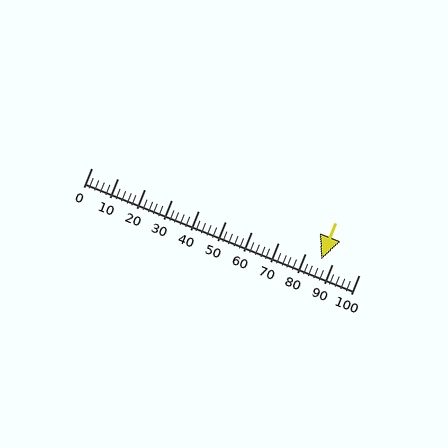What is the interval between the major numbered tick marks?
The major tick marks are spaced 10 units apart.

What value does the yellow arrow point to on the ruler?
The yellow arrow points to approximately 86.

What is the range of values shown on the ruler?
The ruler shows values from 0 to 100.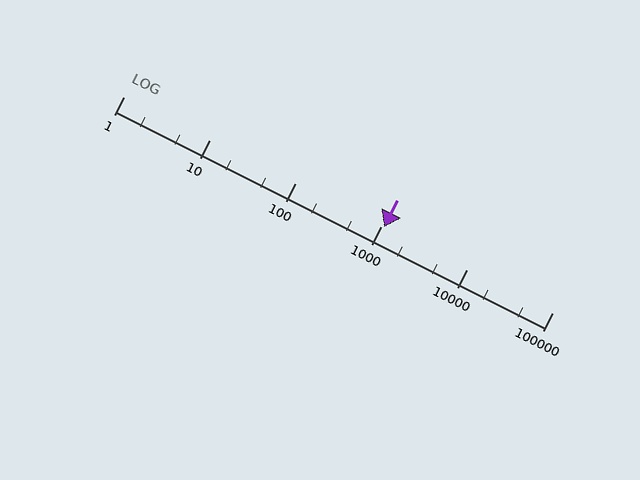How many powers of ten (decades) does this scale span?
The scale spans 5 decades, from 1 to 100000.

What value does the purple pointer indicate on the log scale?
The pointer indicates approximately 1100.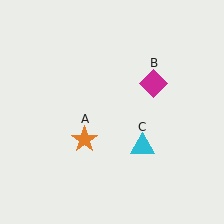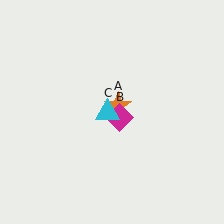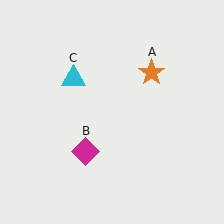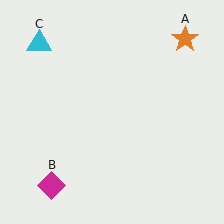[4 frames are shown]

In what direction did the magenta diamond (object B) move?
The magenta diamond (object B) moved down and to the left.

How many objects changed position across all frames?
3 objects changed position: orange star (object A), magenta diamond (object B), cyan triangle (object C).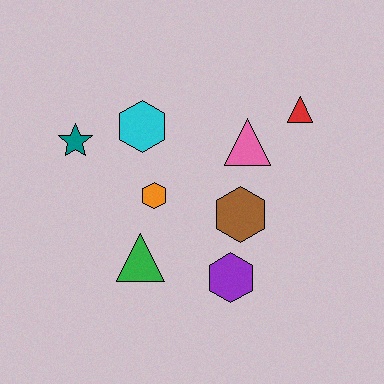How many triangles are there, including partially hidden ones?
There are 3 triangles.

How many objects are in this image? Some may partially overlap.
There are 8 objects.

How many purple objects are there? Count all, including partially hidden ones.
There is 1 purple object.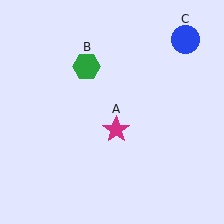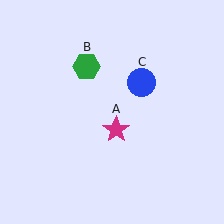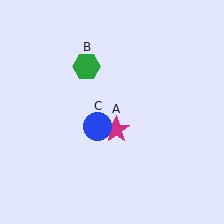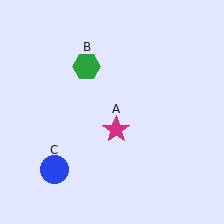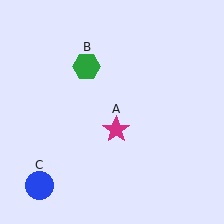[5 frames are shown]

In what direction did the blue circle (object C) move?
The blue circle (object C) moved down and to the left.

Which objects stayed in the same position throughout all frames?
Magenta star (object A) and green hexagon (object B) remained stationary.